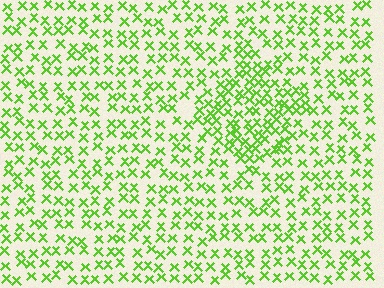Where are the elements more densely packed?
The elements are more densely packed inside the diamond boundary.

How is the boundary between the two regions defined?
The boundary is defined by a change in element density (approximately 1.8x ratio). All elements are the same color, size, and shape.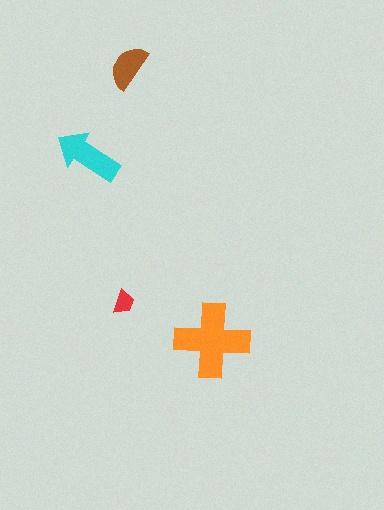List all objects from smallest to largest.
The red trapezoid, the brown semicircle, the cyan arrow, the orange cross.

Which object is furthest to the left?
The cyan arrow is leftmost.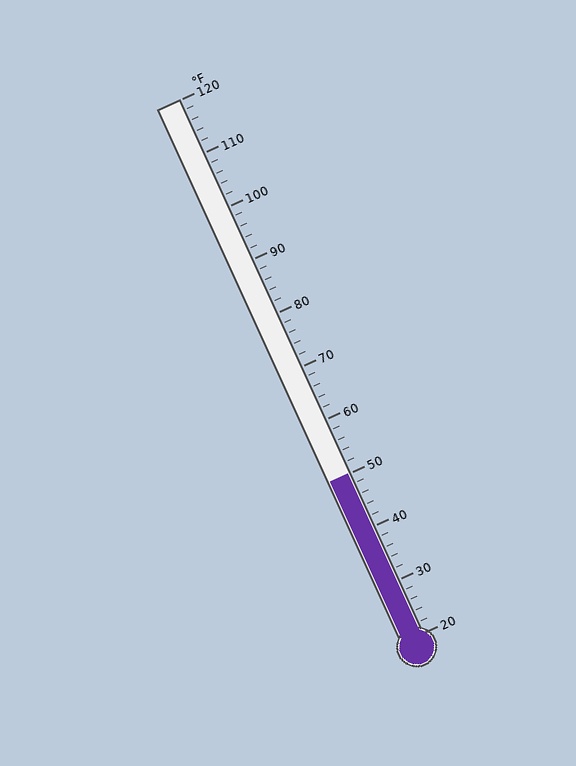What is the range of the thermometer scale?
The thermometer scale ranges from 20°F to 120°F.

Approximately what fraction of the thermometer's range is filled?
The thermometer is filled to approximately 30% of its range.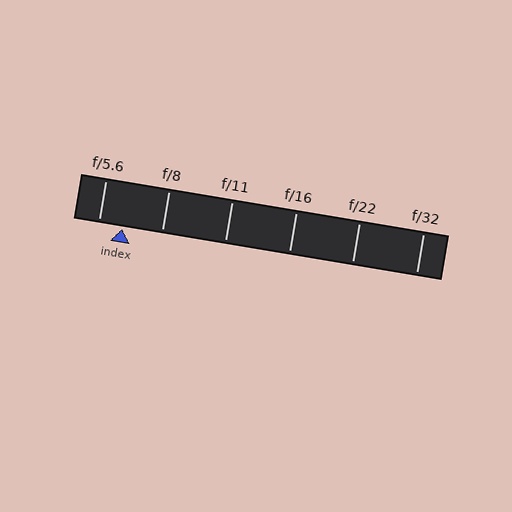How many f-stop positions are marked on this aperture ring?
There are 6 f-stop positions marked.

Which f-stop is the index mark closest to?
The index mark is closest to f/5.6.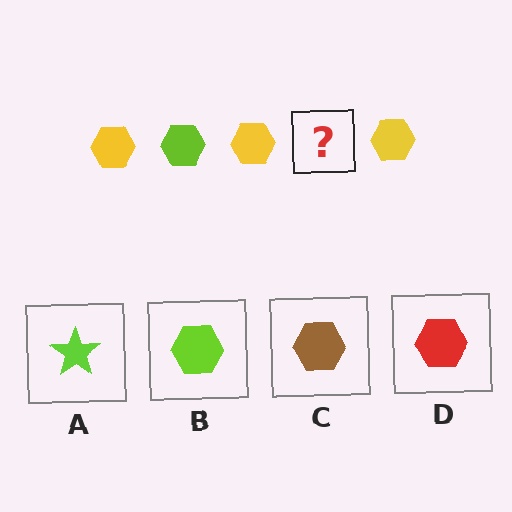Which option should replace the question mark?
Option B.